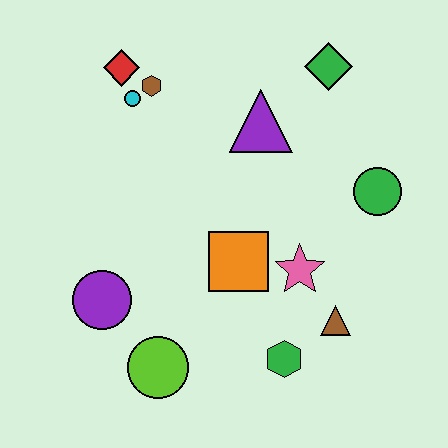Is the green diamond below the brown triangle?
No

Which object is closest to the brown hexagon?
The cyan circle is closest to the brown hexagon.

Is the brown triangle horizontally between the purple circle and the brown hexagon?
No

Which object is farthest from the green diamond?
The lime circle is farthest from the green diamond.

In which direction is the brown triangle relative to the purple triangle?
The brown triangle is below the purple triangle.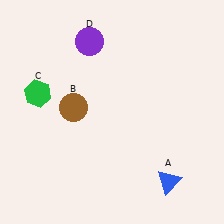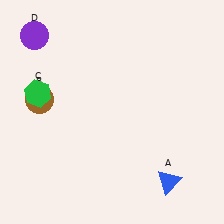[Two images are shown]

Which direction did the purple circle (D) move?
The purple circle (D) moved left.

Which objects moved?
The objects that moved are: the brown circle (B), the purple circle (D).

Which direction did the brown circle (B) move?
The brown circle (B) moved left.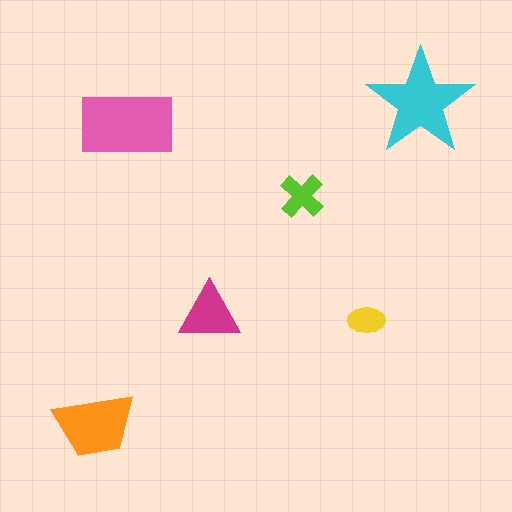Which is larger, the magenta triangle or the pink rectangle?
The pink rectangle.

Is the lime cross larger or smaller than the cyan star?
Smaller.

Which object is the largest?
The pink rectangle.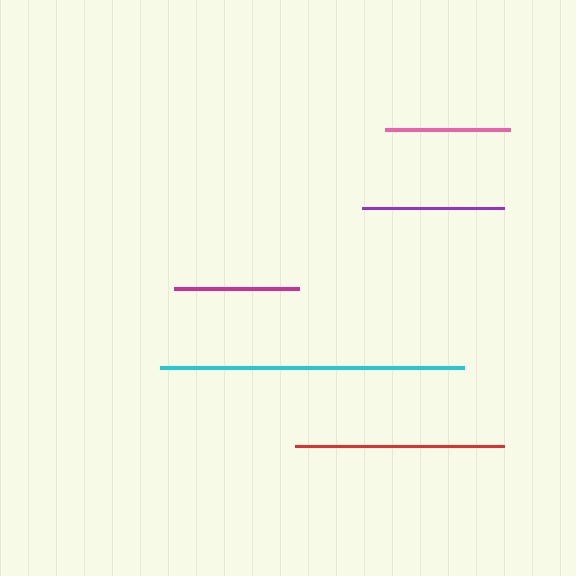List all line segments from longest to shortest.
From longest to shortest: cyan, red, purple, magenta, pink.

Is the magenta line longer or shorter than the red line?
The red line is longer than the magenta line.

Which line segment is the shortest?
The pink line is the shortest at approximately 125 pixels.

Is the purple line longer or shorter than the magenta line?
The purple line is longer than the magenta line.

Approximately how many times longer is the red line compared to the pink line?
The red line is approximately 1.7 times the length of the pink line.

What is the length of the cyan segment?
The cyan segment is approximately 303 pixels long.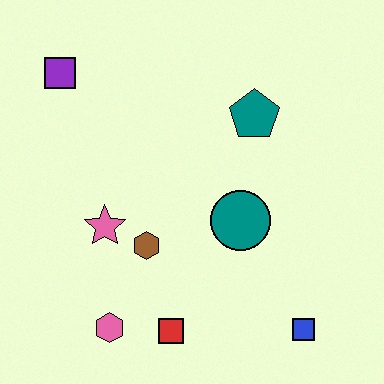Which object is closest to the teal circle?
The brown hexagon is closest to the teal circle.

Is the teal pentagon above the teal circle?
Yes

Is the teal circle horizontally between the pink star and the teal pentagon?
Yes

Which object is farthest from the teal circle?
The purple square is farthest from the teal circle.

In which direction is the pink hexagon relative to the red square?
The pink hexagon is to the left of the red square.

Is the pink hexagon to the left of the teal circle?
Yes